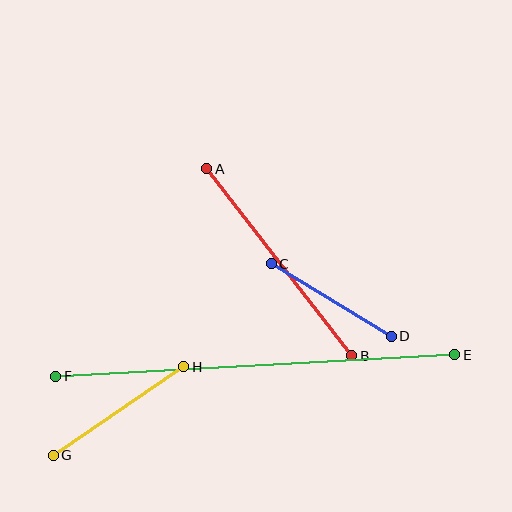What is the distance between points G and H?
The distance is approximately 158 pixels.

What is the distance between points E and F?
The distance is approximately 399 pixels.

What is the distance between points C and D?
The distance is approximately 140 pixels.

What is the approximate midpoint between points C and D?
The midpoint is at approximately (331, 300) pixels.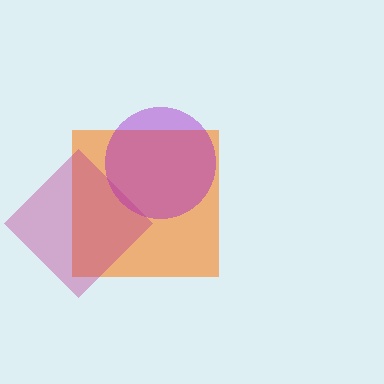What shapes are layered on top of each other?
The layered shapes are: an orange square, a purple circle, a magenta diamond.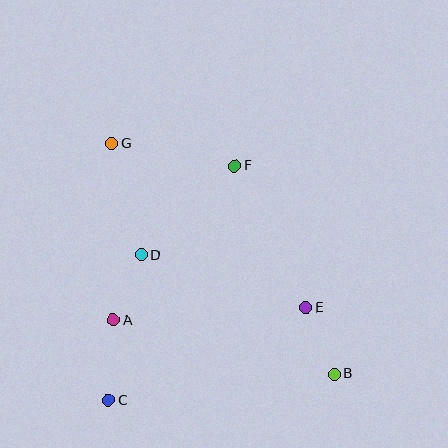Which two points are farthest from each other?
Points B and G are farthest from each other.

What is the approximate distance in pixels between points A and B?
The distance between A and B is approximately 228 pixels.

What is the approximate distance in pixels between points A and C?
The distance between A and C is approximately 80 pixels.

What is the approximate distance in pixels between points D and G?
The distance between D and G is approximately 115 pixels.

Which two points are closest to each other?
Points A and D are closest to each other.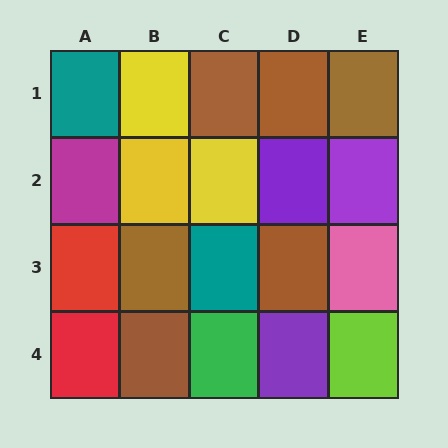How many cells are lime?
1 cell is lime.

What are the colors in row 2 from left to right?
Magenta, yellow, yellow, purple, purple.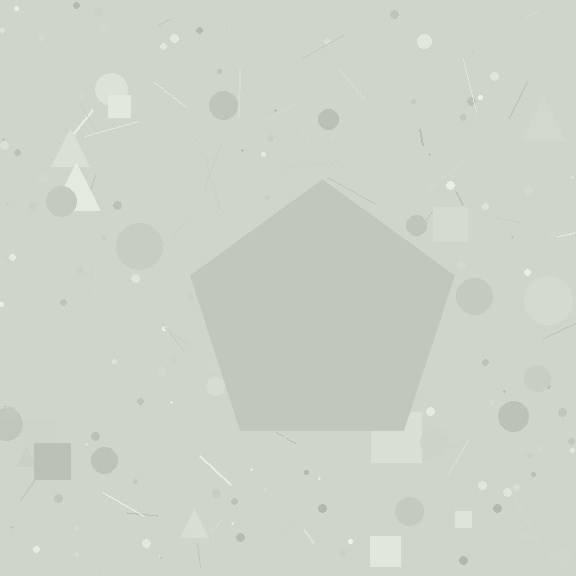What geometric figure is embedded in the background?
A pentagon is embedded in the background.